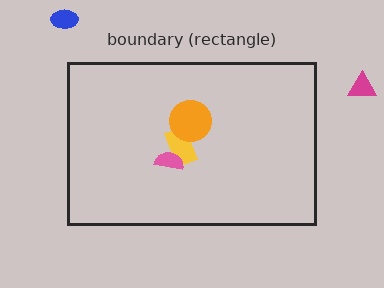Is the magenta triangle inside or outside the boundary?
Outside.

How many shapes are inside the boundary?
3 inside, 2 outside.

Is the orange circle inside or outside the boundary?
Inside.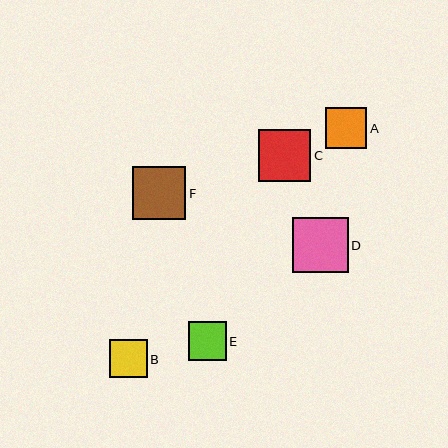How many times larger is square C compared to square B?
Square C is approximately 1.4 times the size of square B.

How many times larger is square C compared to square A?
Square C is approximately 1.3 times the size of square A.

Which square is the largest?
Square D is the largest with a size of approximately 55 pixels.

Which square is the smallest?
Square B is the smallest with a size of approximately 38 pixels.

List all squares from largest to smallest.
From largest to smallest: D, F, C, A, E, B.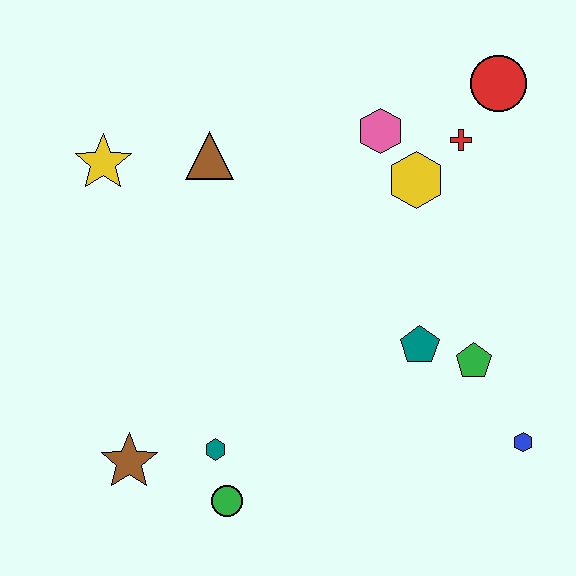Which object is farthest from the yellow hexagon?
The brown star is farthest from the yellow hexagon.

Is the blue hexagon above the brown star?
Yes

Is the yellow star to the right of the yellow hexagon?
No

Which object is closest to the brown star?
The teal hexagon is closest to the brown star.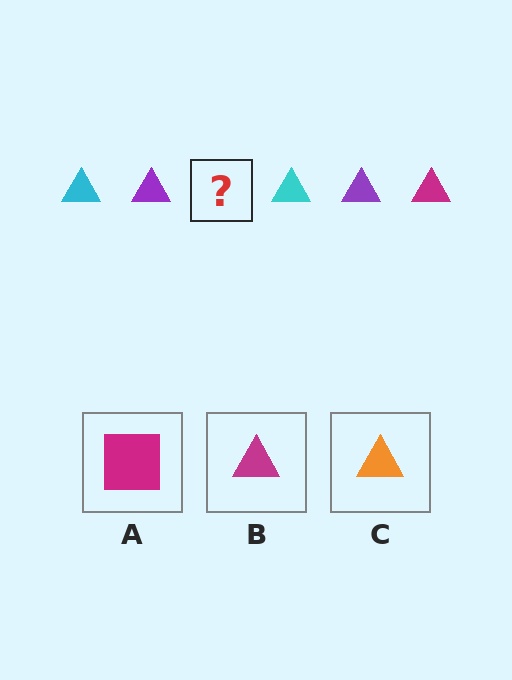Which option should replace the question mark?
Option B.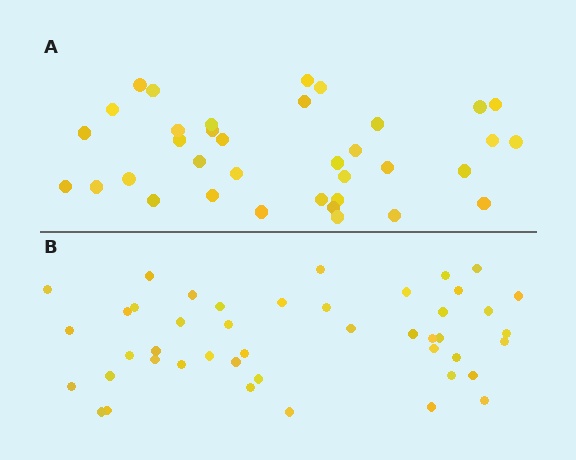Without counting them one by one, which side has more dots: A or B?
Region B (the bottom region) has more dots.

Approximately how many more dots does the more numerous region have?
Region B has roughly 8 or so more dots than region A.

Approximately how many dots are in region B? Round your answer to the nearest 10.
About 40 dots. (The exact count is 45, which rounds to 40.)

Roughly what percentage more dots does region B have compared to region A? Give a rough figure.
About 25% more.